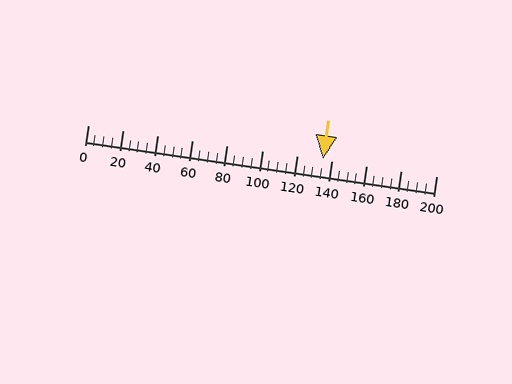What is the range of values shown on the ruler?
The ruler shows values from 0 to 200.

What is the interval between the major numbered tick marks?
The major tick marks are spaced 20 units apart.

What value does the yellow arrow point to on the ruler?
The yellow arrow points to approximately 135.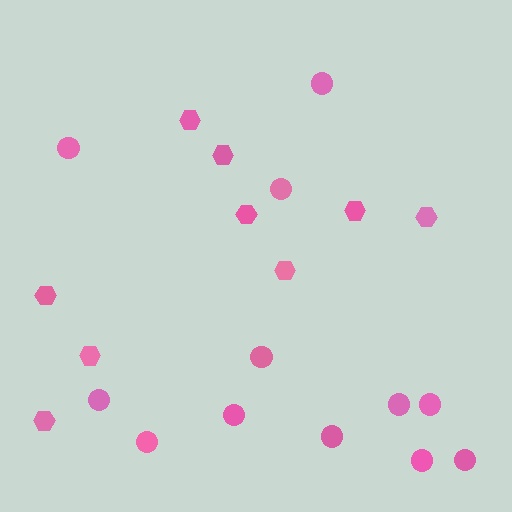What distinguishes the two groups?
There are 2 groups: one group of circles (12) and one group of hexagons (9).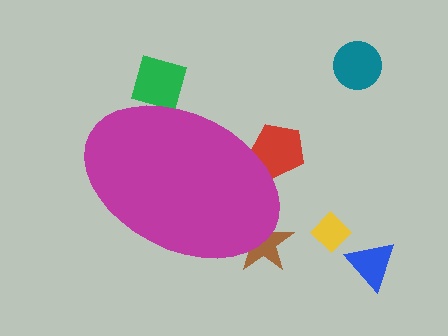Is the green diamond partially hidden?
Yes, the green diamond is partially hidden behind the magenta ellipse.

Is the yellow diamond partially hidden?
No, the yellow diamond is fully visible.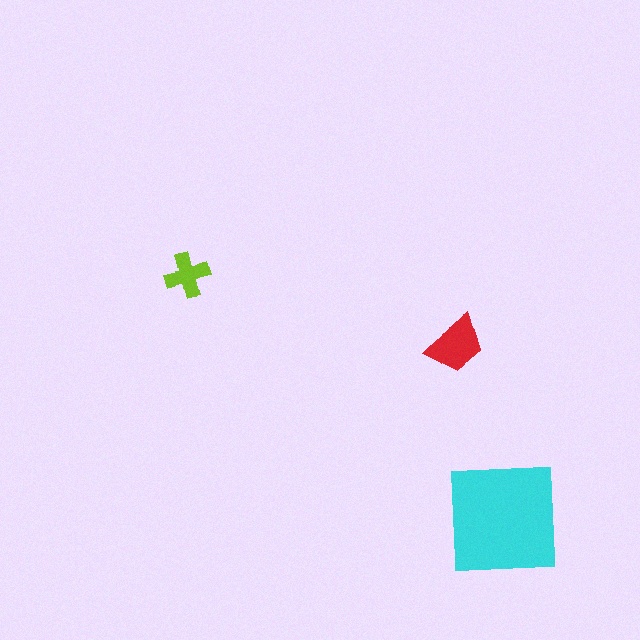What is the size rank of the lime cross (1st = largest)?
3rd.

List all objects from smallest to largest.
The lime cross, the red trapezoid, the cyan square.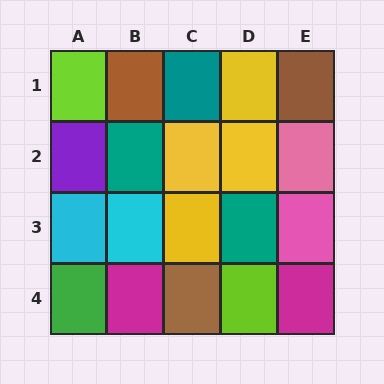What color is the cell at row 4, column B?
Magenta.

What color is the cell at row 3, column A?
Cyan.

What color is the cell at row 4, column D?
Lime.